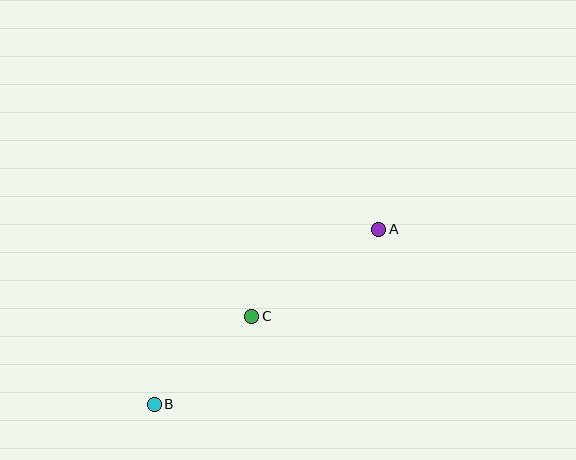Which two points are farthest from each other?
Points A and B are farthest from each other.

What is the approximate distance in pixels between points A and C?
The distance between A and C is approximately 154 pixels.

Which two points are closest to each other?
Points B and C are closest to each other.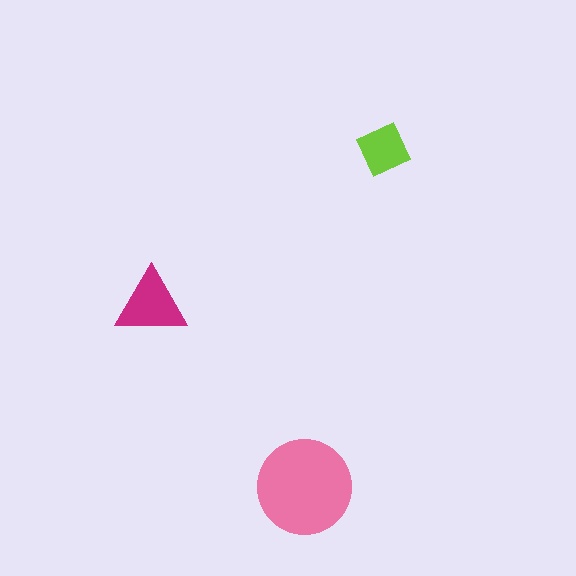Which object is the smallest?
The lime diamond.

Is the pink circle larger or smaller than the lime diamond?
Larger.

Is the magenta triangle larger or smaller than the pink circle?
Smaller.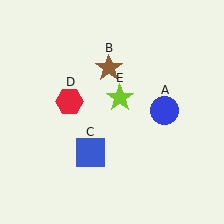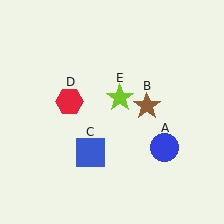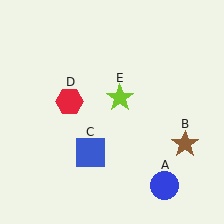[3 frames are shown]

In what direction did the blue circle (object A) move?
The blue circle (object A) moved down.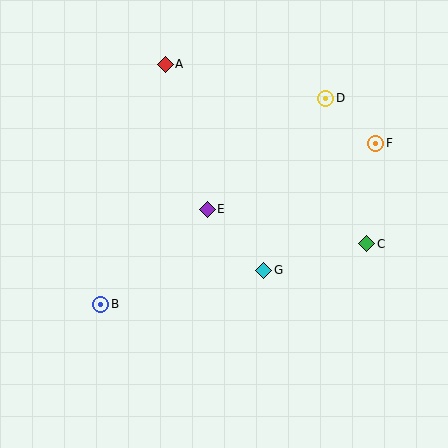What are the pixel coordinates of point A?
Point A is at (165, 64).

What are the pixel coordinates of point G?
Point G is at (264, 270).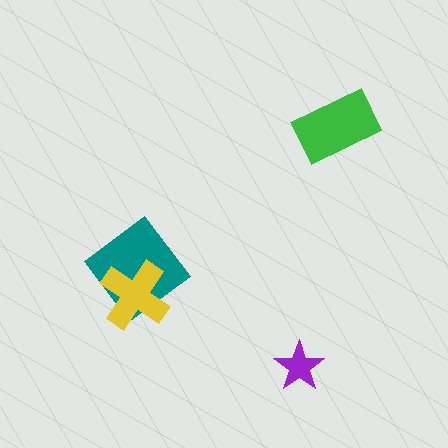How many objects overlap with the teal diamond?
1 object overlaps with the teal diamond.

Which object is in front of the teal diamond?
The yellow cross is in front of the teal diamond.